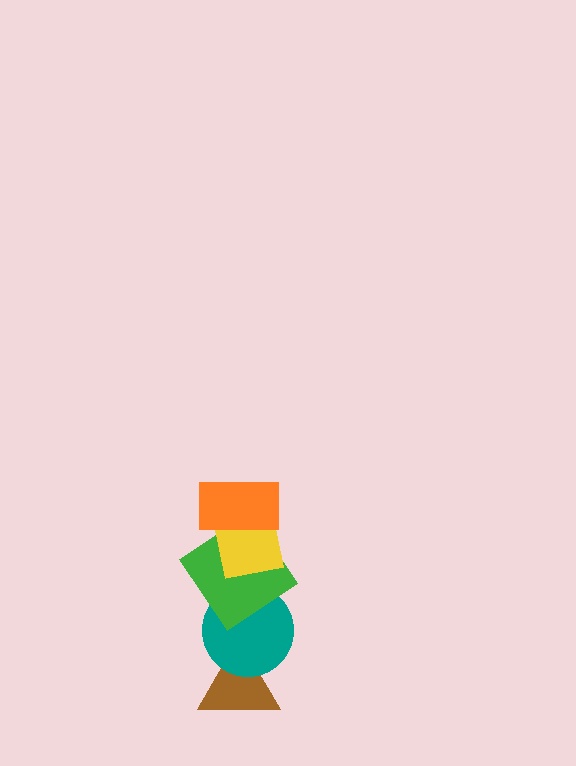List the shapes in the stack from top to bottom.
From top to bottom: the orange rectangle, the yellow square, the green diamond, the teal circle, the brown triangle.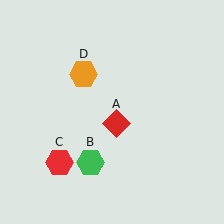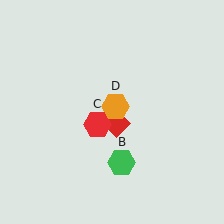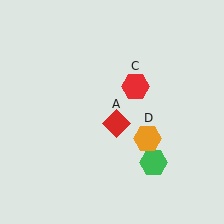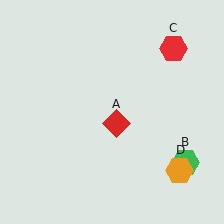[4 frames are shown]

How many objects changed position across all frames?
3 objects changed position: green hexagon (object B), red hexagon (object C), orange hexagon (object D).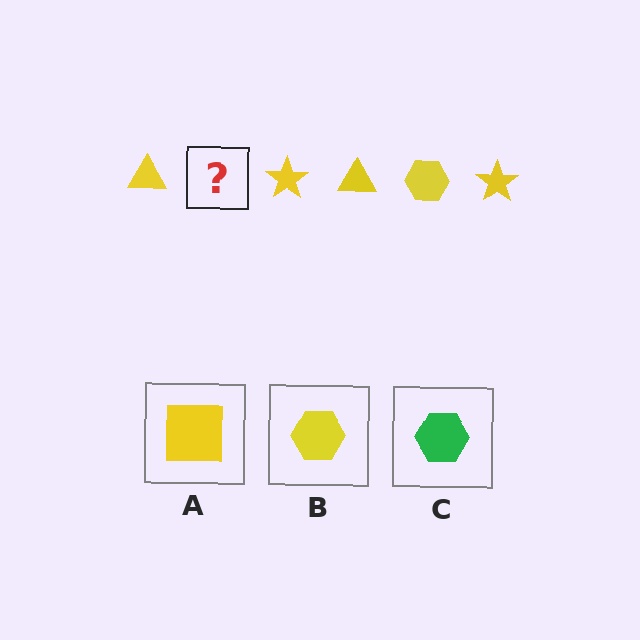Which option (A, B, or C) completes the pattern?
B.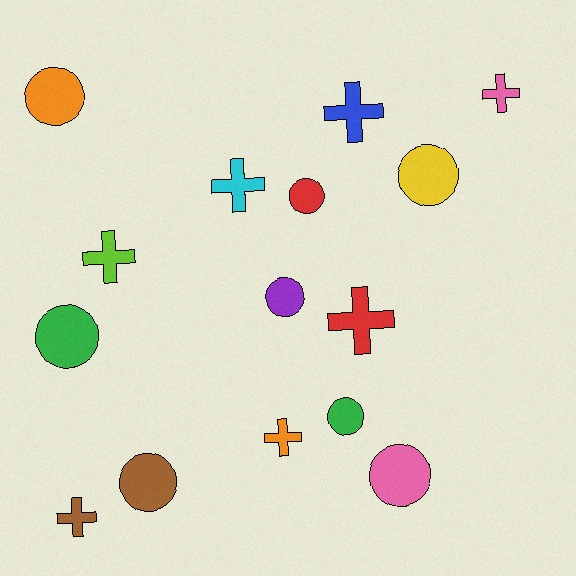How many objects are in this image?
There are 15 objects.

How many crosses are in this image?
There are 7 crosses.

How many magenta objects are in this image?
There are no magenta objects.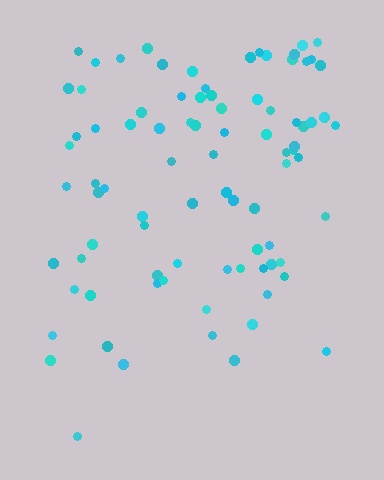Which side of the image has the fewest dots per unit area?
The bottom.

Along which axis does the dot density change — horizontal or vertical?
Vertical.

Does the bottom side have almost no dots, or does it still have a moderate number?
Still a moderate number, just noticeably fewer than the top.